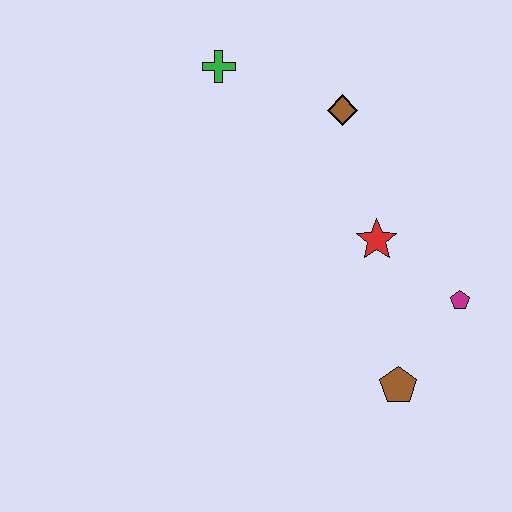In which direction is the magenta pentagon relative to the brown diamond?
The magenta pentagon is below the brown diamond.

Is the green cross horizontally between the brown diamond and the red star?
No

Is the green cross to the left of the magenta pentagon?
Yes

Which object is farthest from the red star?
The green cross is farthest from the red star.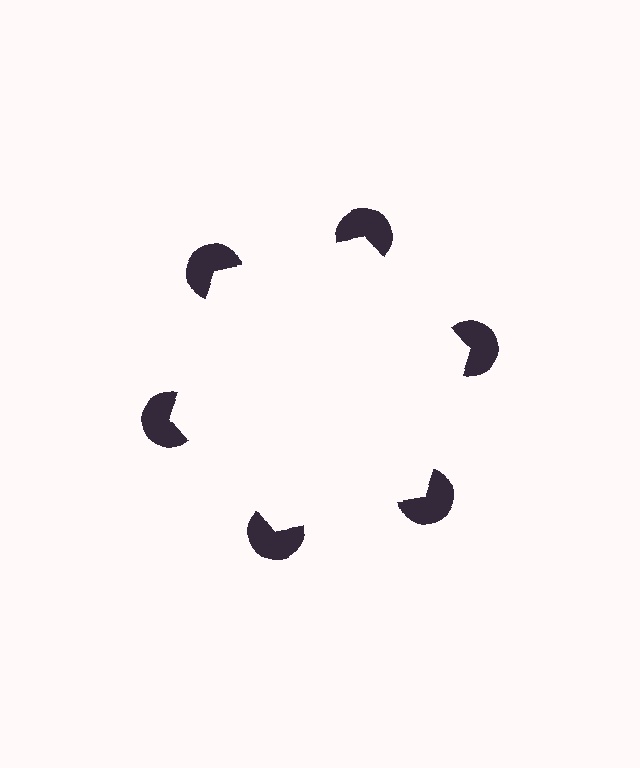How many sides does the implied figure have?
6 sides.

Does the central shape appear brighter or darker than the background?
It typically appears slightly brighter than the background, even though no actual brightness change is drawn.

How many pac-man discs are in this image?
There are 6 — one at each vertex of the illusory hexagon.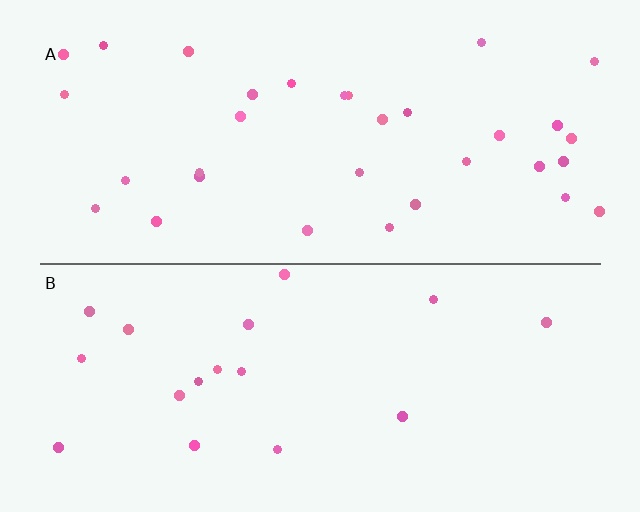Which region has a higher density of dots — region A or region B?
A (the top).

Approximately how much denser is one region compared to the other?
Approximately 1.9× — region A over region B.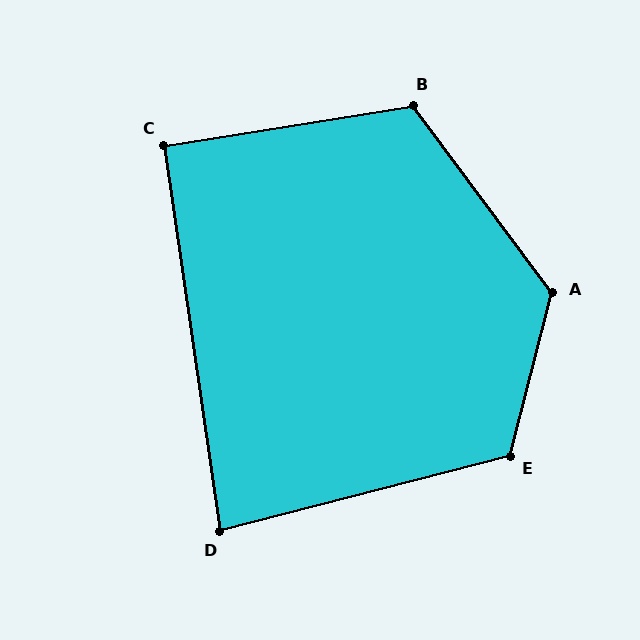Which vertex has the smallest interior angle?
D, at approximately 84 degrees.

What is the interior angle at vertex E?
Approximately 119 degrees (obtuse).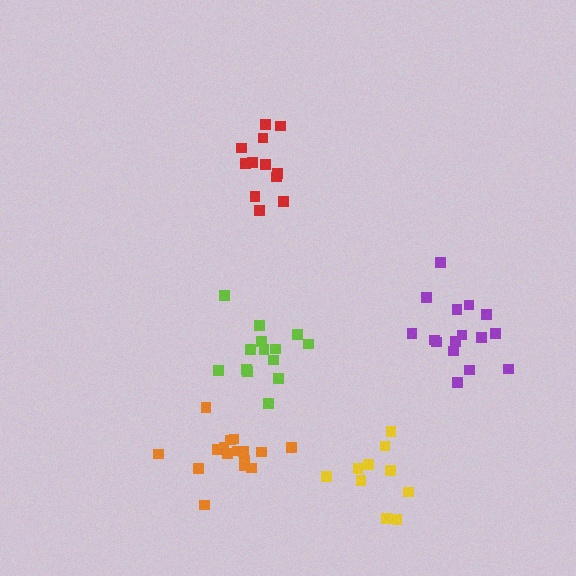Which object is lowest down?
The yellow cluster is bottommost.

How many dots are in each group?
Group 1: 14 dots, Group 2: 10 dots, Group 3: 16 dots, Group 4: 16 dots, Group 5: 12 dots (68 total).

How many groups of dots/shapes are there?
There are 5 groups.